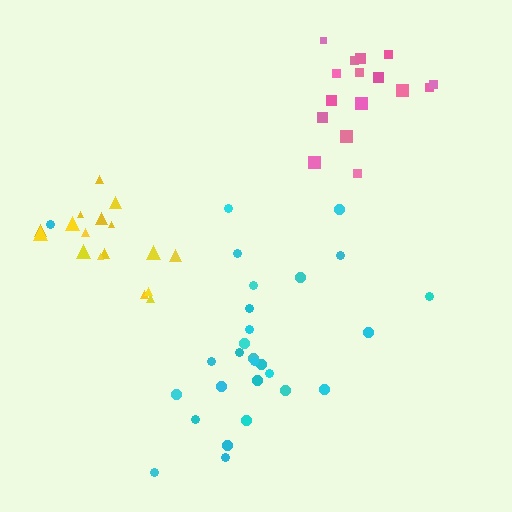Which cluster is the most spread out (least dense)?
Cyan.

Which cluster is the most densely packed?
Pink.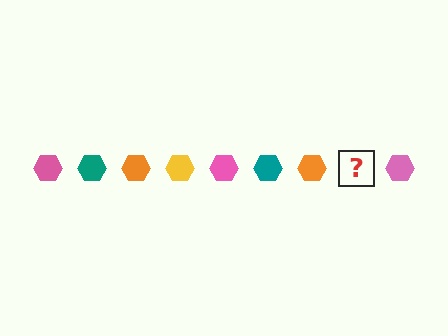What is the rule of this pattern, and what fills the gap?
The rule is that the pattern cycles through pink, teal, orange, yellow hexagons. The gap should be filled with a yellow hexagon.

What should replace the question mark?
The question mark should be replaced with a yellow hexagon.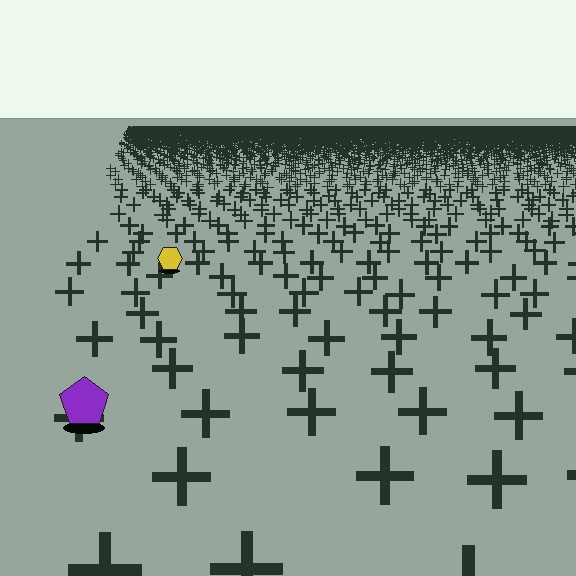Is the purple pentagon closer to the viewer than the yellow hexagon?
Yes. The purple pentagon is closer — you can tell from the texture gradient: the ground texture is coarser near it.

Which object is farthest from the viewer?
The yellow hexagon is farthest from the viewer. It appears smaller and the ground texture around it is denser.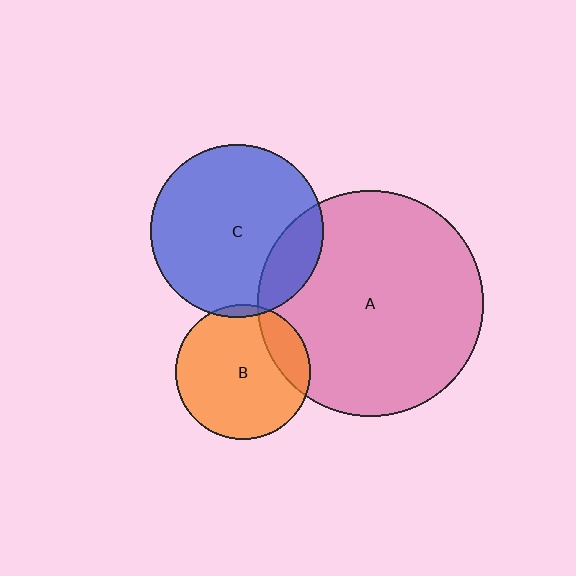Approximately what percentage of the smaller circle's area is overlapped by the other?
Approximately 20%.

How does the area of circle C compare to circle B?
Approximately 1.6 times.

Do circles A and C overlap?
Yes.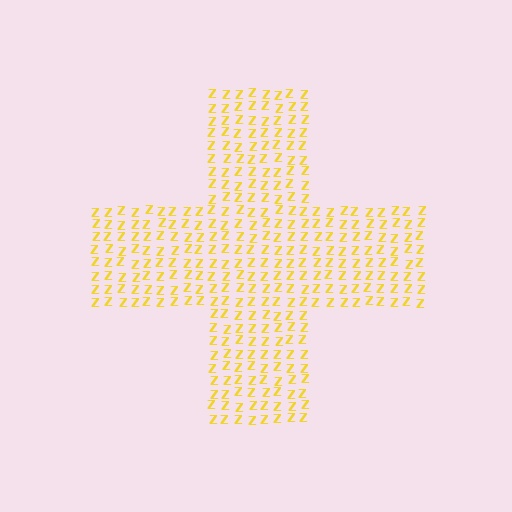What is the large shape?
The large shape is a cross.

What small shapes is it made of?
It is made of small letter Z's.